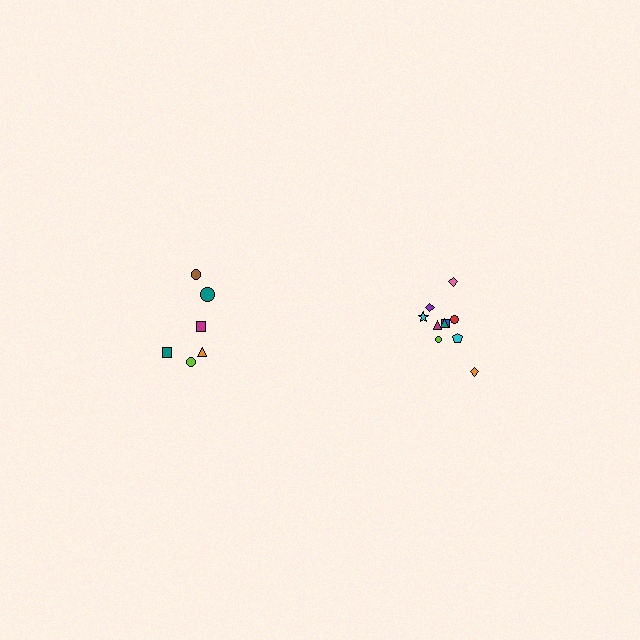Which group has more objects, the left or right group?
The right group.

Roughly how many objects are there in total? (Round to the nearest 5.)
Roughly 15 objects in total.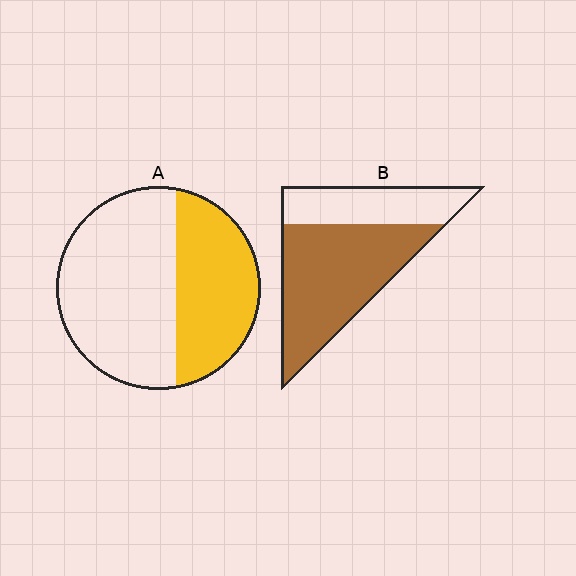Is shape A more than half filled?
No.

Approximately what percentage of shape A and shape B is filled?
A is approximately 40% and B is approximately 65%.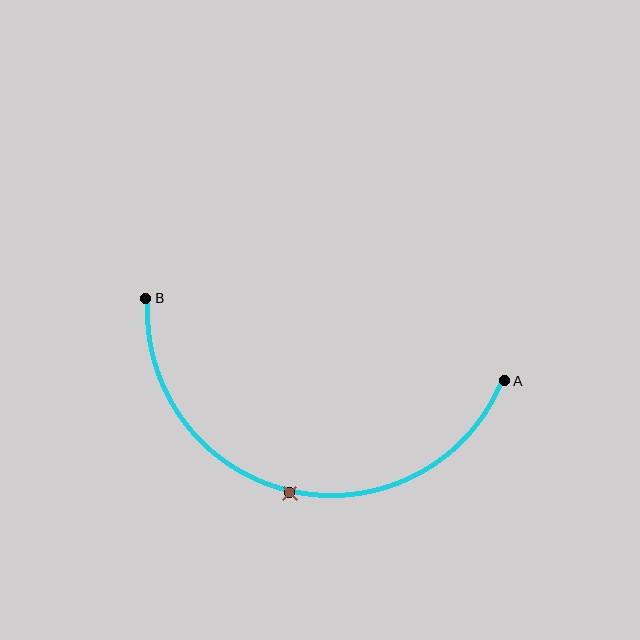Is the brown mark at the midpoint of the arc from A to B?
Yes. The brown mark lies on the arc at equal arc-length from both A and B — it is the arc midpoint.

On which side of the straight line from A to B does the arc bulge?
The arc bulges below the straight line connecting A and B.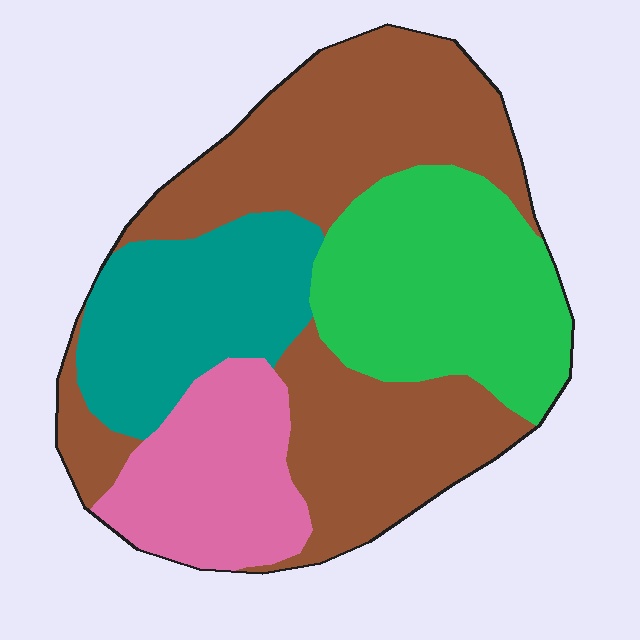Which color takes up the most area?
Brown, at roughly 45%.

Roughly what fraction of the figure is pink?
Pink covers 16% of the figure.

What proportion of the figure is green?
Green covers around 25% of the figure.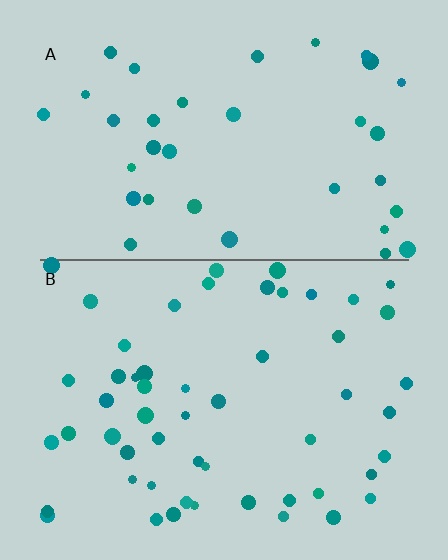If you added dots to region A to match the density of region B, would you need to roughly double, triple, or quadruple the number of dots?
Approximately double.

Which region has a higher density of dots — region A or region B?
B (the bottom).